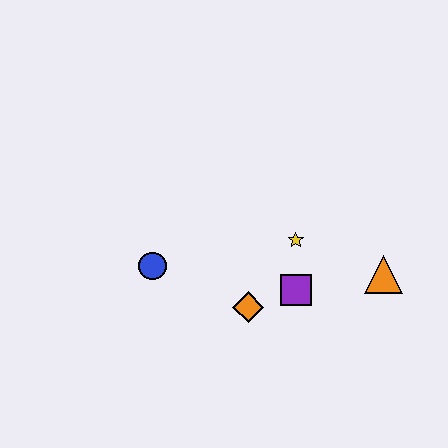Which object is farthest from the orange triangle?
The blue circle is farthest from the orange triangle.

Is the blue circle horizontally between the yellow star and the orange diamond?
No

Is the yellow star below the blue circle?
No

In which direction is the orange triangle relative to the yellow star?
The orange triangle is to the right of the yellow star.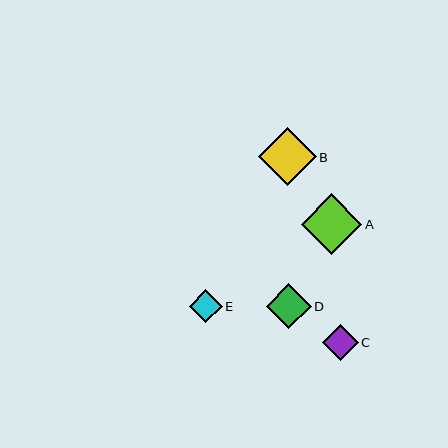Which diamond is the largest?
Diamond A is the largest with a size of approximately 61 pixels.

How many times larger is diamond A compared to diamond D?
Diamond A is approximately 1.4 times the size of diamond D.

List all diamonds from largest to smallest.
From largest to smallest: A, B, D, C, E.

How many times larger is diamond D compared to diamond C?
Diamond D is approximately 1.2 times the size of diamond C.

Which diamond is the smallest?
Diamond E is the smallest with a size of approximately 33 pixels.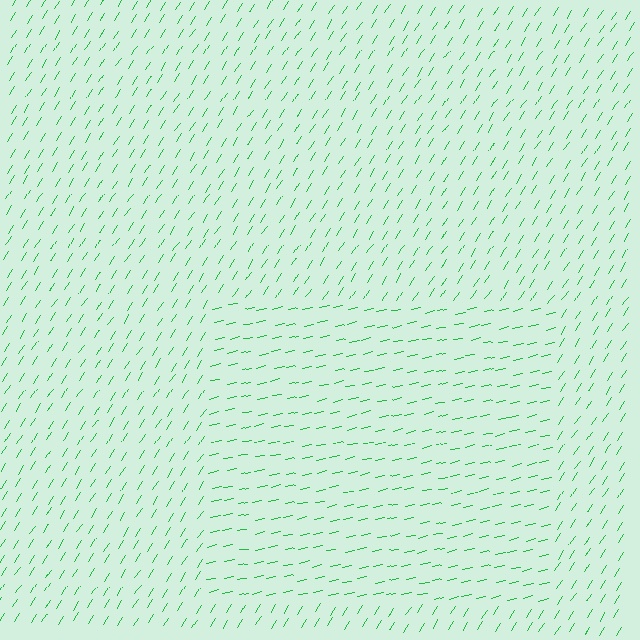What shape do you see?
I see a rectangle.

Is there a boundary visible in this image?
Yes, there is a texture boundary formed by a change in line orientation.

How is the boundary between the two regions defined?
The boundary is defined purely by a change in line orientation (approximately 45 degrees difference). All lines are the same color and thickness.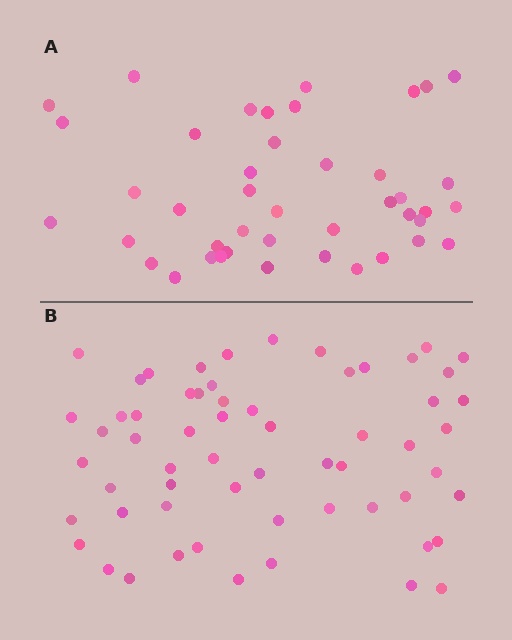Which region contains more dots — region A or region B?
Region B (the bottom region) has more dots.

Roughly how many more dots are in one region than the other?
Region B has approximately 15 more dots than region A.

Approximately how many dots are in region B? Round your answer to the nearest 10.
About 60 dots.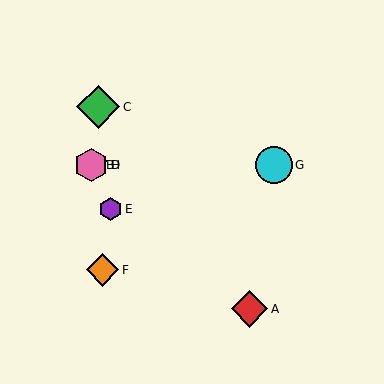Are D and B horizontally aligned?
Yes, both are at y≈165.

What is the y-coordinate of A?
Object A is at y≈309.